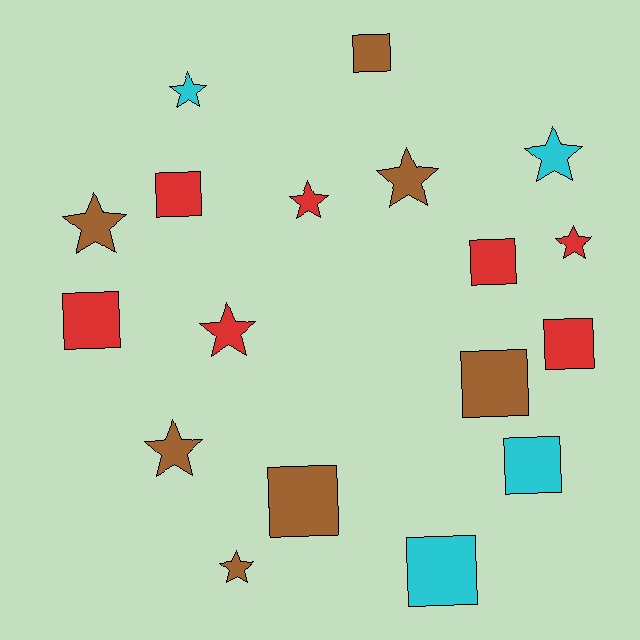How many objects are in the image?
There are 18 objects.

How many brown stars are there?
There are 4 brown stars.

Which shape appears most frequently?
Star, with 9 objects.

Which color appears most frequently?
Brown, with 7 objects.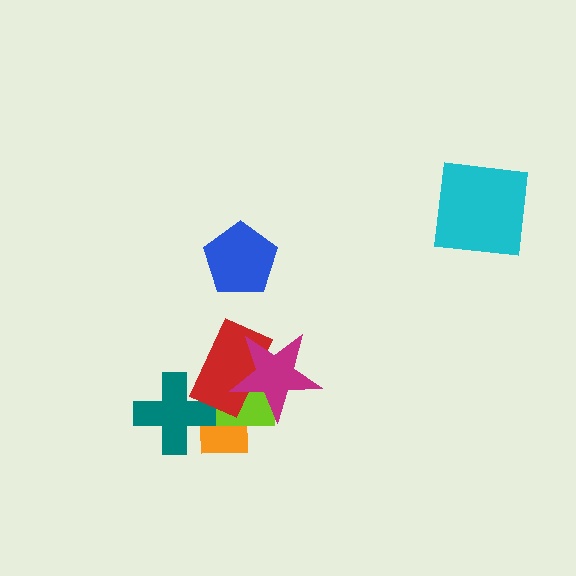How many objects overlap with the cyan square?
0 objects overlap with the cyan square.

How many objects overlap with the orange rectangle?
4 objects overlap with the orange rectangle.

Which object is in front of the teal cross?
The red rectangle is in front of the teal cross.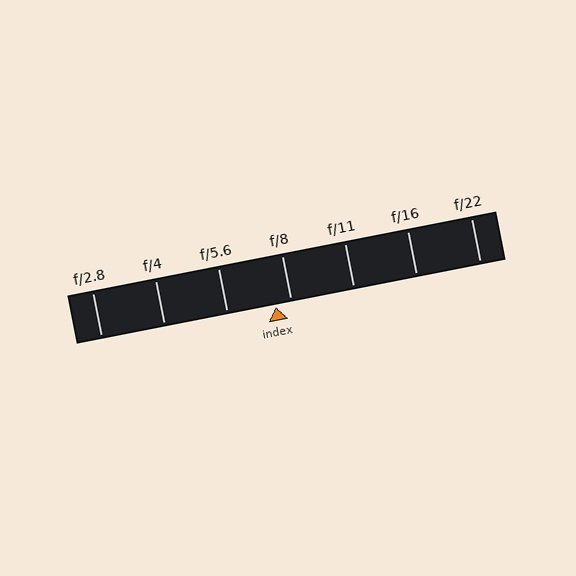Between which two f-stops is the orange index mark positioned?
The index mark is between f/5.6 and f/8.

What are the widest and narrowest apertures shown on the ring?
The widest aperture shown is f/2.8 and the narrowest is f/22.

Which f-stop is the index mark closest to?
The index mark is closest to f/8.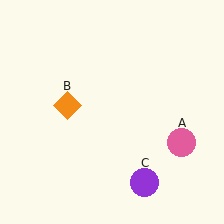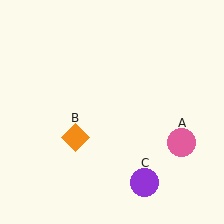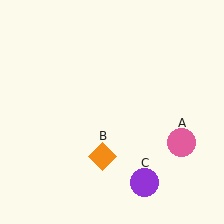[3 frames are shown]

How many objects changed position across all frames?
1 object changed position: orange diamond (object B).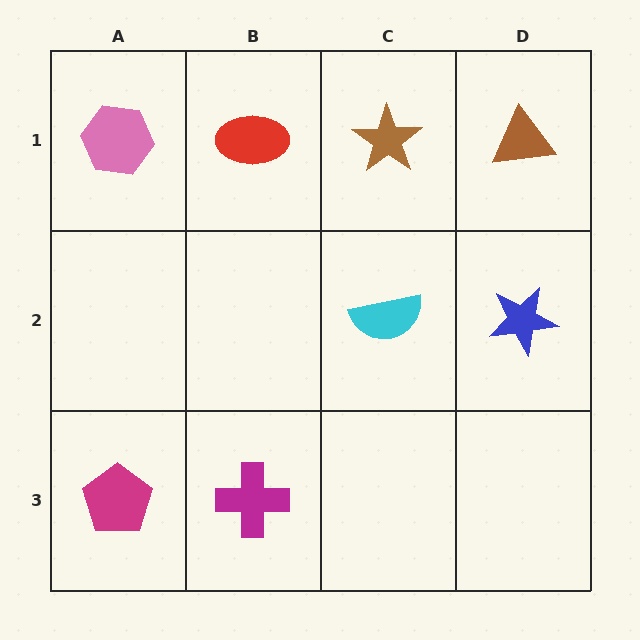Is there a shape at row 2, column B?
No, that cell is empty.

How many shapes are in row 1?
4 shapes.